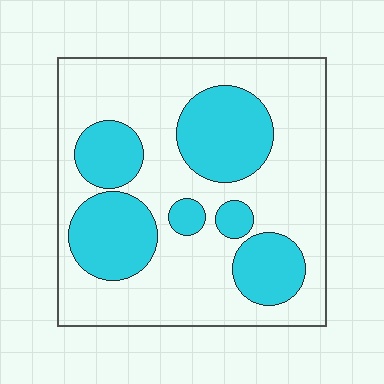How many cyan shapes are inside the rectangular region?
6.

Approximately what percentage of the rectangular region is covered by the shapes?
Approximately 35%.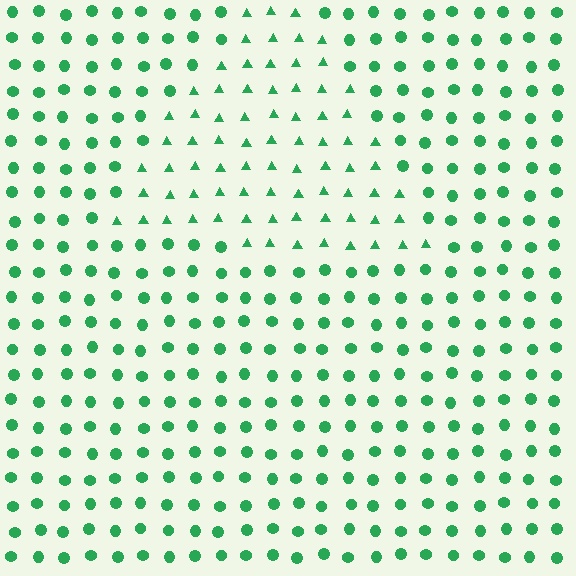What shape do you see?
I see a triangle.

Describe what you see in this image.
The image is filled with small green elements arranged in a uniform grid. A triangle-shaped region contains triangles, while the surrounding area contains circles. The boundary is defined purely by the change in element shape.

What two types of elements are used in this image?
The image uses triangles inside the triangle region and circles outside it.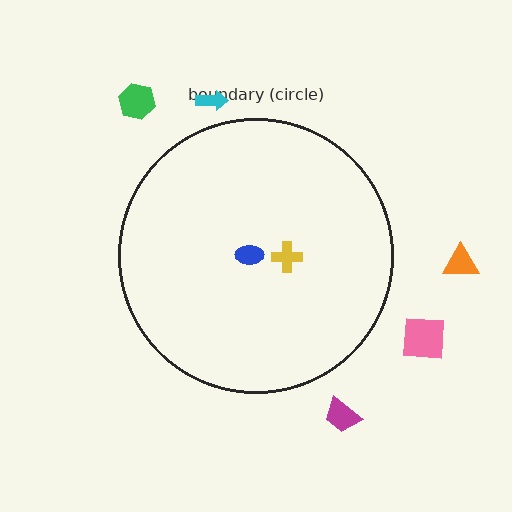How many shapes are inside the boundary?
2 inside, 5 outside.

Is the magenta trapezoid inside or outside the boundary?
Outside.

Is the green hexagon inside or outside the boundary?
Outside.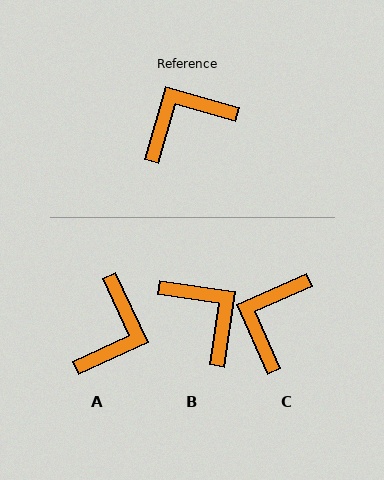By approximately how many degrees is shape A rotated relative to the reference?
Approximately 139 degrees clockwise.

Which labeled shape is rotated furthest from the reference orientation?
A, about 139 degrees away.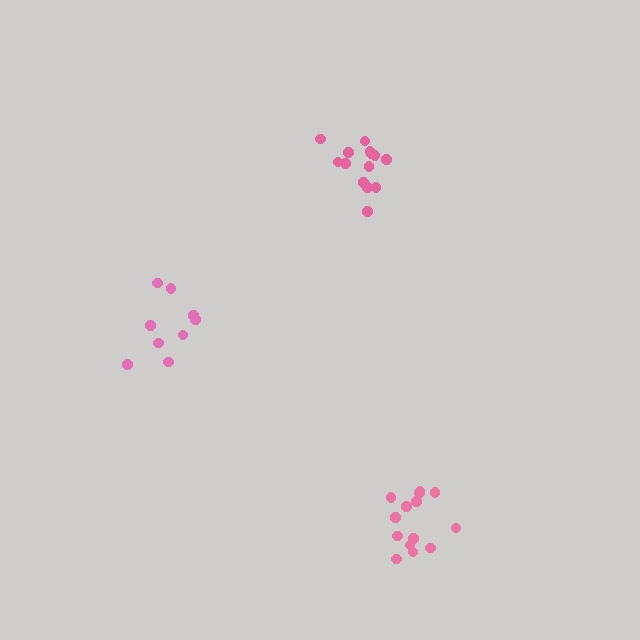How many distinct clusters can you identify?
There are 3 distinct clusters.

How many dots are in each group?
Group 1: 14 dots, Group 2: 14 dots, Group 3: 9 dots (37 total).